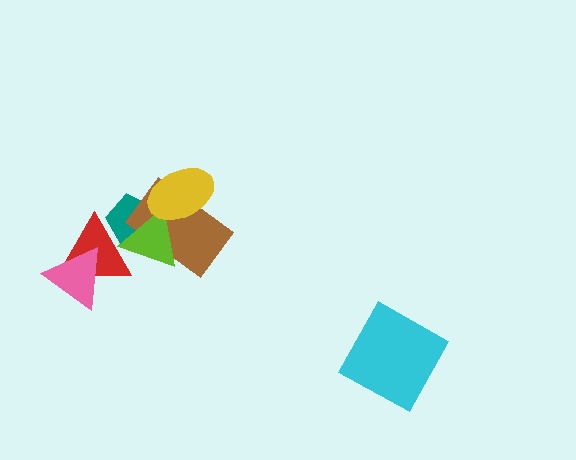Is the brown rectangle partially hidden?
Yes, it is partially covered by another shape.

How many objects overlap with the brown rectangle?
3 objects overlap with the brown rectangle.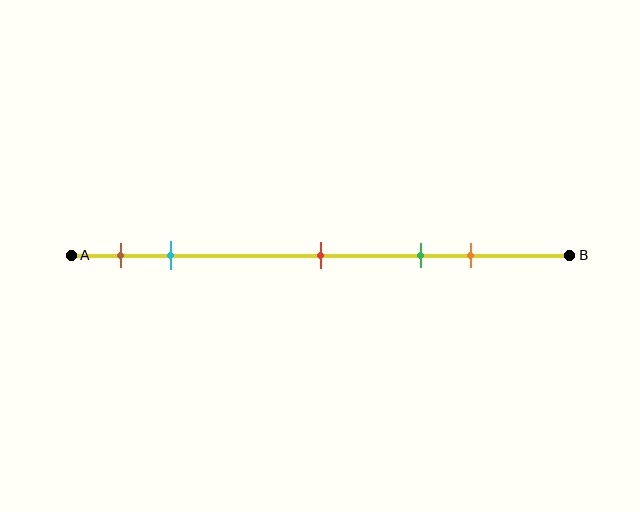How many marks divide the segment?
There are 5 marks dividing the segment.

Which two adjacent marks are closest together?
The brown and cyan marks are the closest adjacent pair.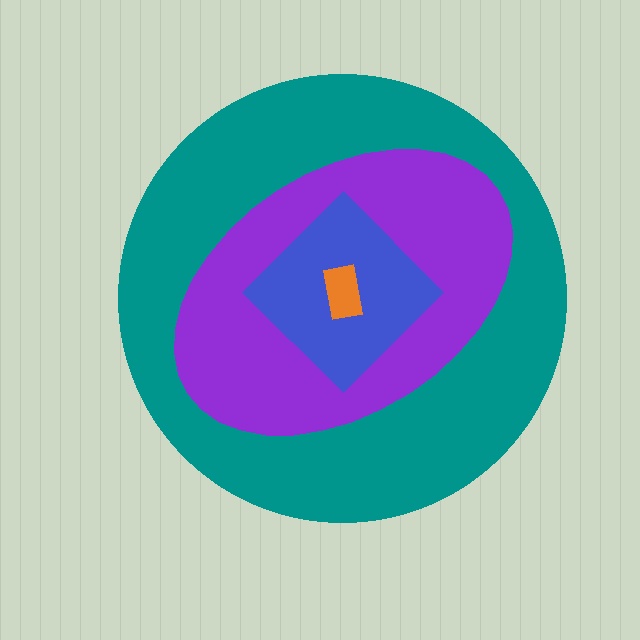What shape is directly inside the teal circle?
The purple ellipse.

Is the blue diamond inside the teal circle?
Yes.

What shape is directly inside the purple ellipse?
The blue diamond.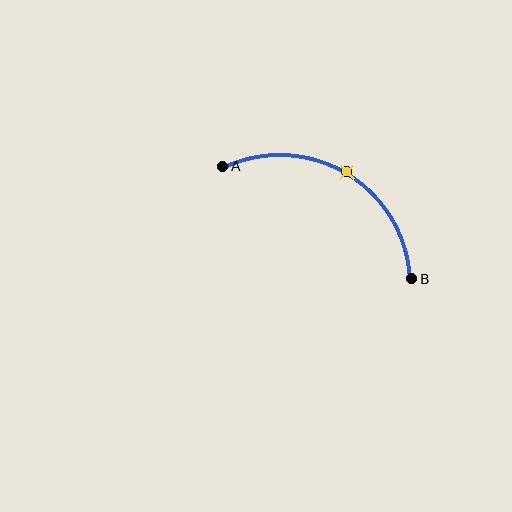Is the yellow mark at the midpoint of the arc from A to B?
Yes. The yellow mark lies on the arc at equal arc-length from both A and B — it is the arc midpoint.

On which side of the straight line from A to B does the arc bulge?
The arc bulges above the straight line connecting A and B.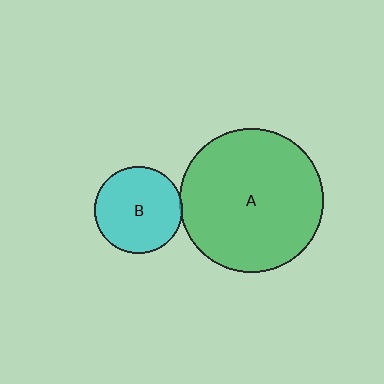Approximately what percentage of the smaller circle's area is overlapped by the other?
Approximately 5%.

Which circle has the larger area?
Circle A (green).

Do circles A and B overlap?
Yes.